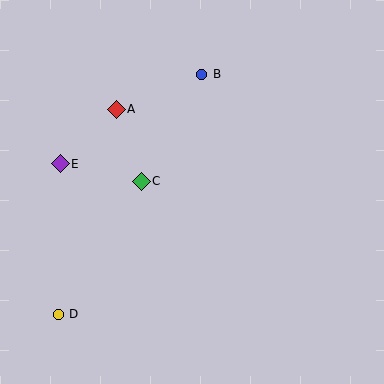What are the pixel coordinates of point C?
Point C is at (141, 181).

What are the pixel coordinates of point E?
Point E is at (60, 164).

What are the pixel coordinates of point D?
Point D is at (58, 315).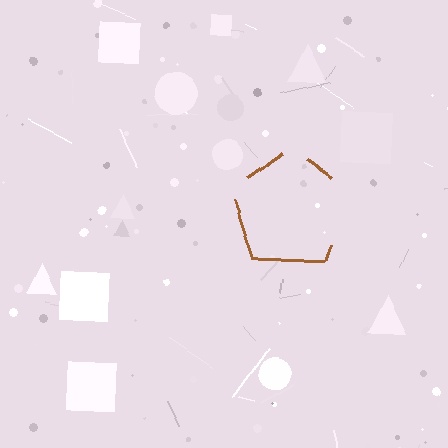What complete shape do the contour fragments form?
The contour fragments form a pentagon.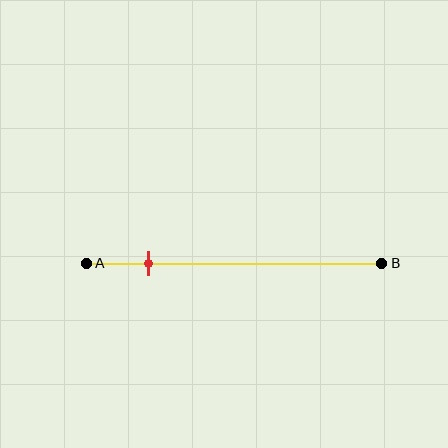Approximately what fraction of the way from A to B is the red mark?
The red mark is approximately 20% of the way from A to B.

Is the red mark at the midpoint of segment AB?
No, the mark is at about 20% from A, not at the 50% midpoint.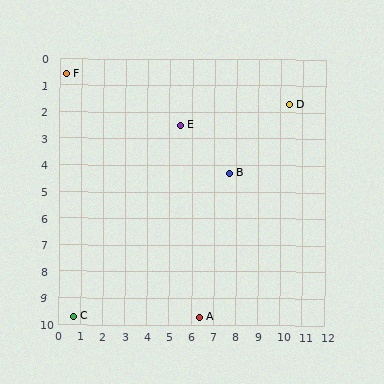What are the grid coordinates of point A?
Point A is at approximately (6.4, 9.7).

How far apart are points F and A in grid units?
Points F and A are about 11.0 grid units apart.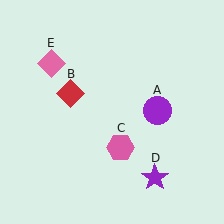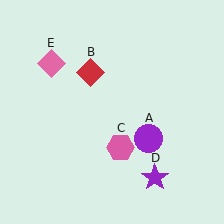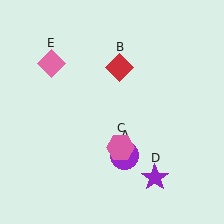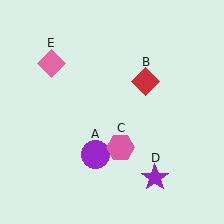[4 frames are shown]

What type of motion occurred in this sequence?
The purple circle (object A), red diamond (object B) rotated clockwise around the center of the scene.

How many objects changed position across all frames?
2 objects changed position: purple circle (object A), red diamond (object B).